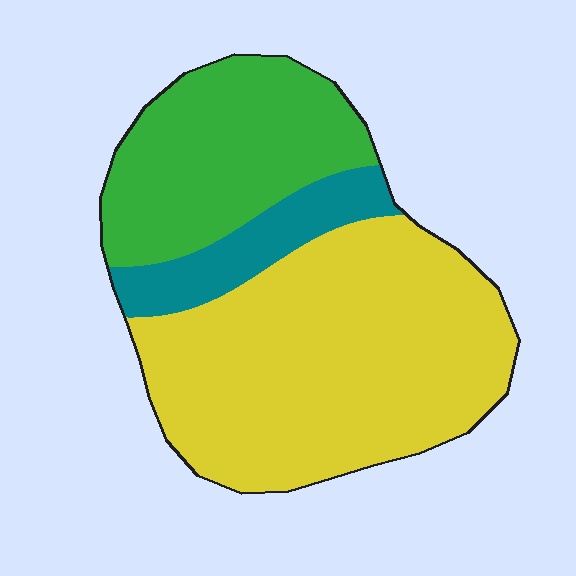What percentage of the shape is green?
Green covers 30% of the shape.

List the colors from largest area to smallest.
From largest to smallest: yellow, green, teal.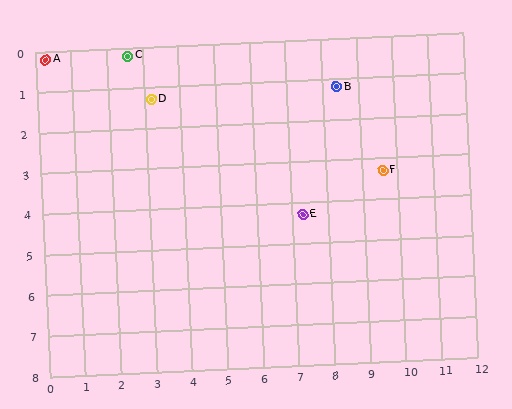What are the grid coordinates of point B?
Point B is at approximately (8.4, 1.2).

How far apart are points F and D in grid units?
Points F and D are about 6.7 grid units apart.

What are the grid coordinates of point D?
Point D is at approximately (3.2, 1.3).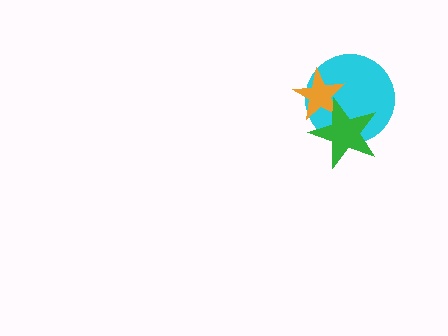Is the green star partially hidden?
No, no other shape covers it.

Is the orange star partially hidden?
Yes, it is partially covered by another shape.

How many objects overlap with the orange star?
2 objects overlap with the orange star.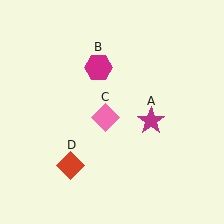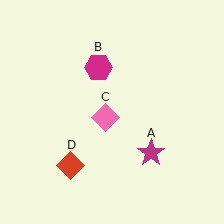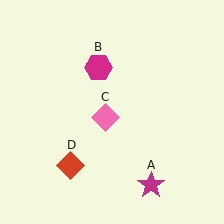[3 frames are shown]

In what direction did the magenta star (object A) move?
The magenta star (object A) moved down.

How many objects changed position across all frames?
1 object changed position: magenta star (object A).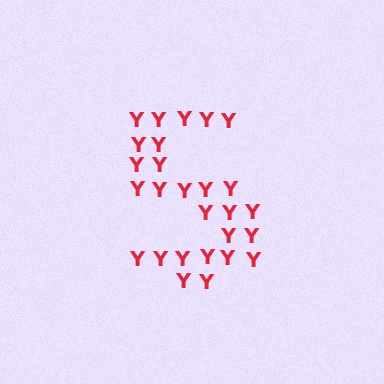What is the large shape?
The large shape is the letter S.